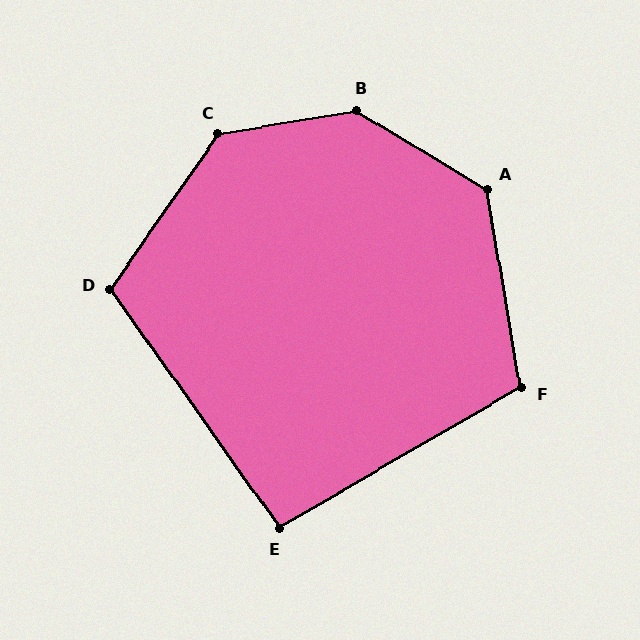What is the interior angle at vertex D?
Approximately 110 degrees (obtuse).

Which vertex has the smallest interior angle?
E, at approximately 95 degrees.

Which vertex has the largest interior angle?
B, at approximately 140 degrees.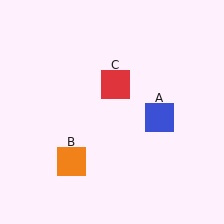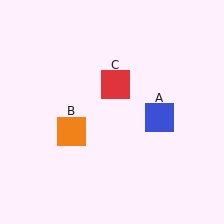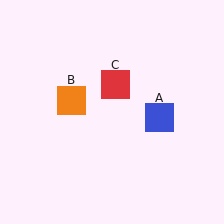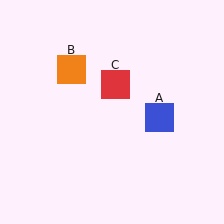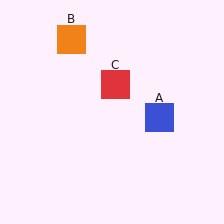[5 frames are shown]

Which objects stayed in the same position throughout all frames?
Blue square (object A) and red square (object C) remained stationary.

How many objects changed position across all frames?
1 object changed position: orange square (object B).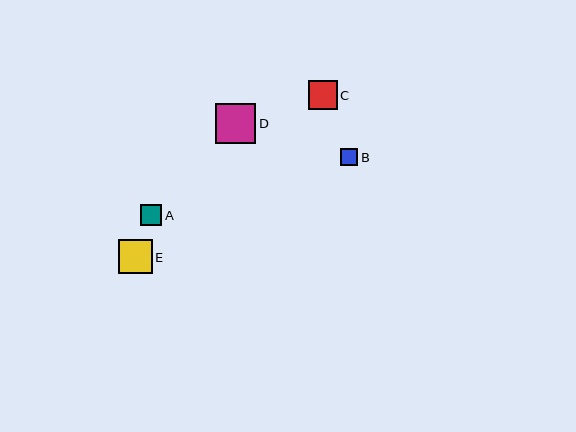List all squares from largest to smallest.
From largest to smallest: D, E, C, A, B.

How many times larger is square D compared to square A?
Square D is approximately 1.9 times the size of square A.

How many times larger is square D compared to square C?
Square D is approximately 1.4 times the size of square C.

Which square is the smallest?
Square B is the smallest with a size of approximately 17 pixels.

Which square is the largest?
Square D is the largest with a size of approximately 40 pixels.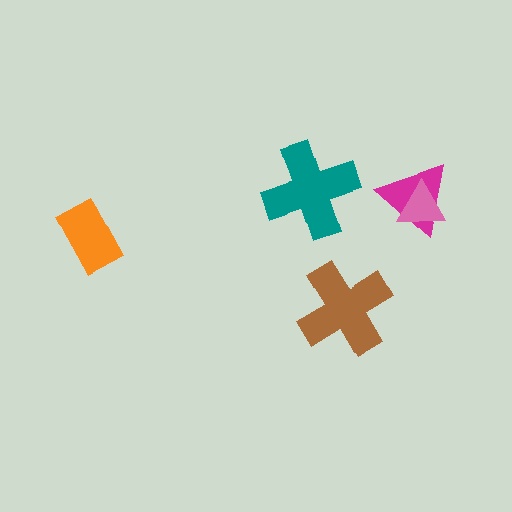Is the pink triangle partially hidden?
No, no other shape covers it.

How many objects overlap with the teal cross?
0 objects overlap with the teal cross.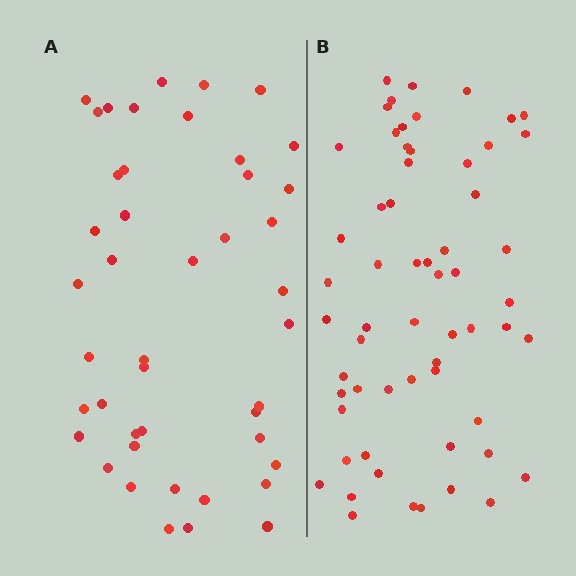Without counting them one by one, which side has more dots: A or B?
Region B (the right region) has more dots.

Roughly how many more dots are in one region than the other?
Region B has approximately 15 more dots than region A.